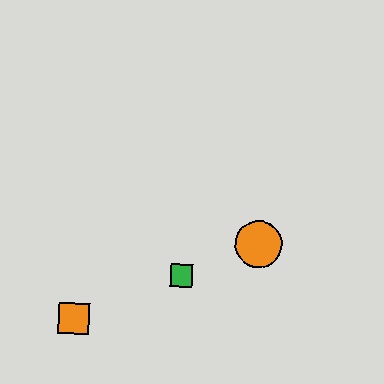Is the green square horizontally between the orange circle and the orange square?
Yes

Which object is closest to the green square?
The orange circle is closest to the green square.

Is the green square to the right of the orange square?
Yes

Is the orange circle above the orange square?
Yes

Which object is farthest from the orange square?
The orange circle is farthest from the orange square.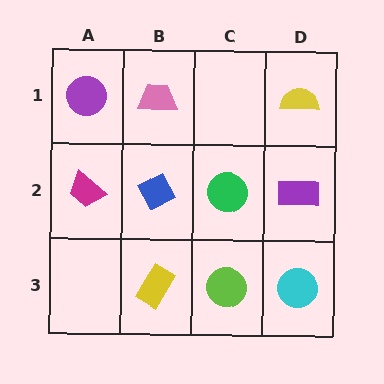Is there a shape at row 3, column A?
No, that cell is empty.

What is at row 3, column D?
A cyan circle.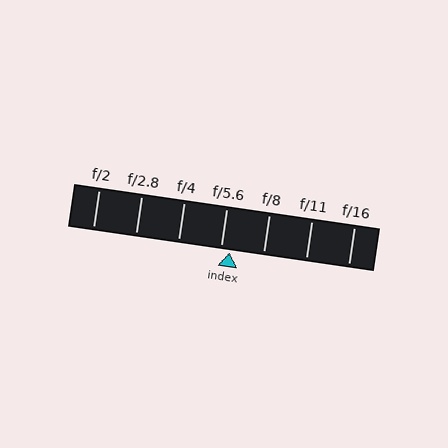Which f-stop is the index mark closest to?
The index mark is closest to f/5.6.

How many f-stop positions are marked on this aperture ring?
There are 7 f-stop positions marked.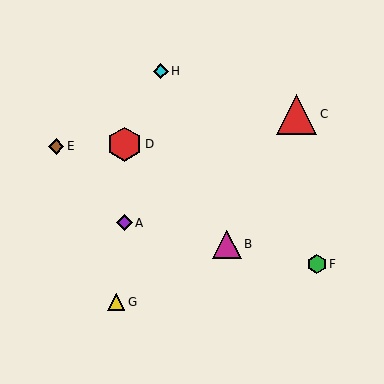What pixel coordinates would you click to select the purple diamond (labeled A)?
Click at (125, 223) to select the purple diamond A.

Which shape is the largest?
The red triangle (labeled C) is the largest.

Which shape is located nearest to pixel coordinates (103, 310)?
The yellow triangle (labeled G) at (116, 302) is nearest to that location.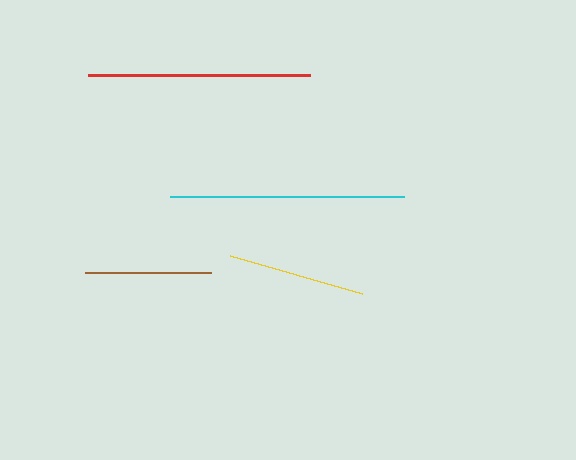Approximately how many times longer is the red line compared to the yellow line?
The red line is approximately 1.6 times the length of the yellow line.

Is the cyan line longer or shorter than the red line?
The cyan line is longer than the red line.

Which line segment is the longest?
The cyan line is the longest at approximately 235 pixels.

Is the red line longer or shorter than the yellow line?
The red line is longer than the yellow line.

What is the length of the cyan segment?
The cyan segment is approximately 235 pixels long.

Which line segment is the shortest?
The brown line is the shortest at approximately 126 pixels.